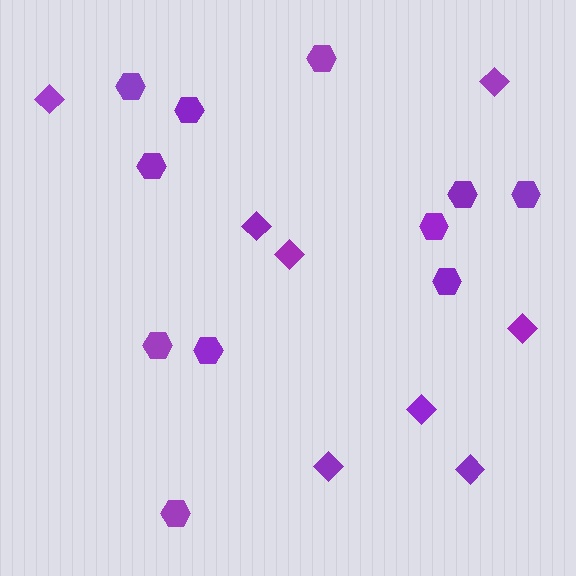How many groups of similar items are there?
There are 2 groups: one group of diamonds (8) and one group of hexagons (11).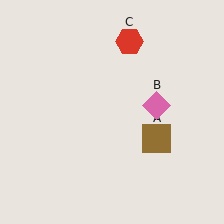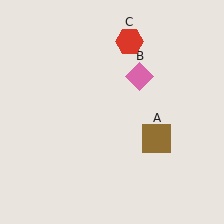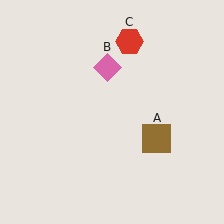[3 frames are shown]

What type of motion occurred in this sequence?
The pink diamond (object B) rotated counterclockwise around the center of the scene.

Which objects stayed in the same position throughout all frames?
Brown square (object A) and red hexagon (object C) remained stationary.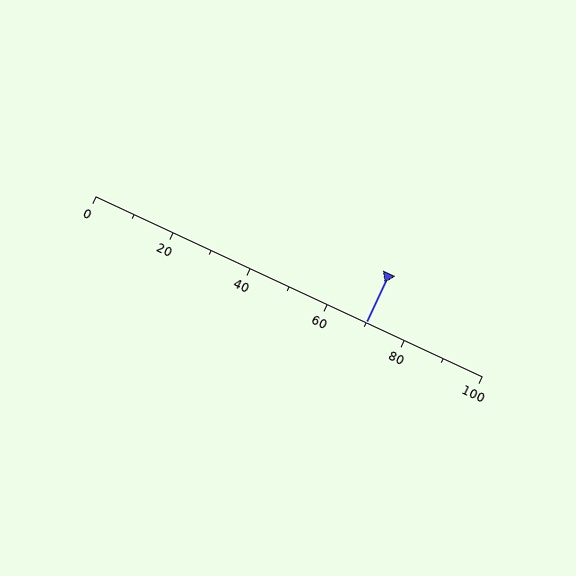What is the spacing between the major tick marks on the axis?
The major ticks are spaced 20 apart.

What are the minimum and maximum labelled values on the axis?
The axis runs from 0 to 100.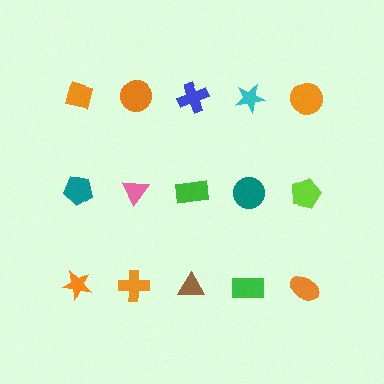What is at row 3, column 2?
An orange cross.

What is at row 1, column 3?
A blue cross.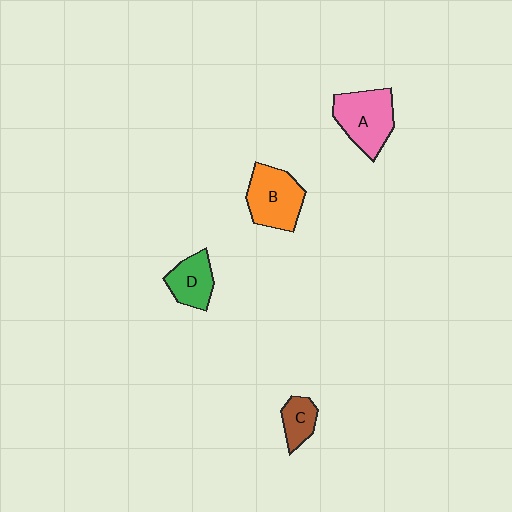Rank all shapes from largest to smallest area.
From largest to smallest: A (pink), B (orange), D (green), C (brown).